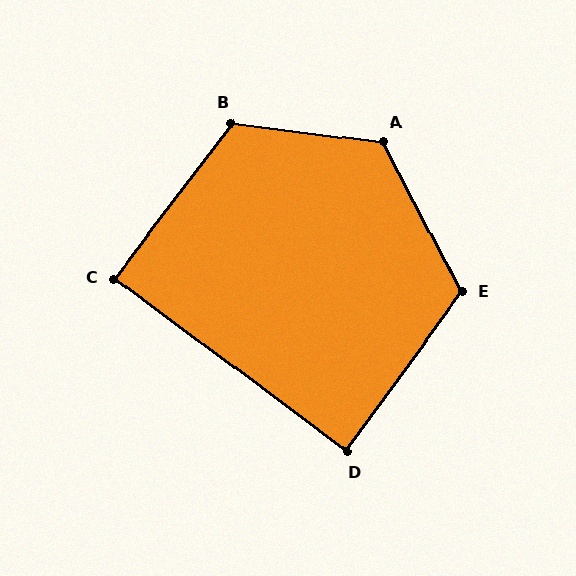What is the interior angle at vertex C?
Approximately 90 degrees (approximately right).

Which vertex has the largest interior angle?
A, at approximately 125 degrees.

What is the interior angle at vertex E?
Approximately 116 degrees (obtuse).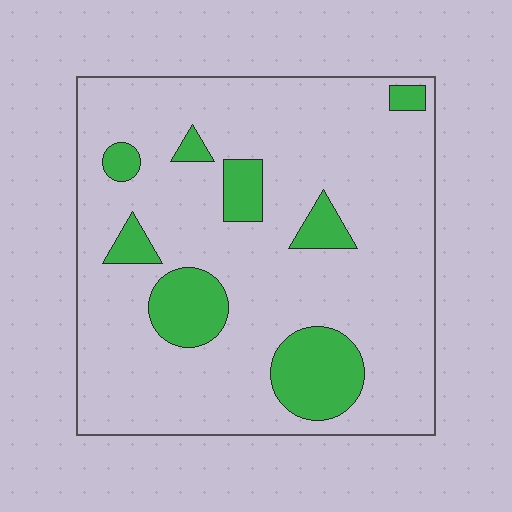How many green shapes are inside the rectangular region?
8.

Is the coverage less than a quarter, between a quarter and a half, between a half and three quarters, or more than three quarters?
Less than a quarter.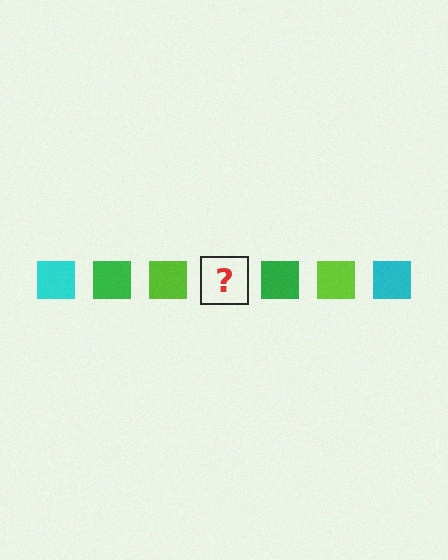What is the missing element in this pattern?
The missing element is a cyan square.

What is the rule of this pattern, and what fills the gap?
The rule is that the pattern cycles through cyan, green, lime squares. The gap should be filled with a cyan square.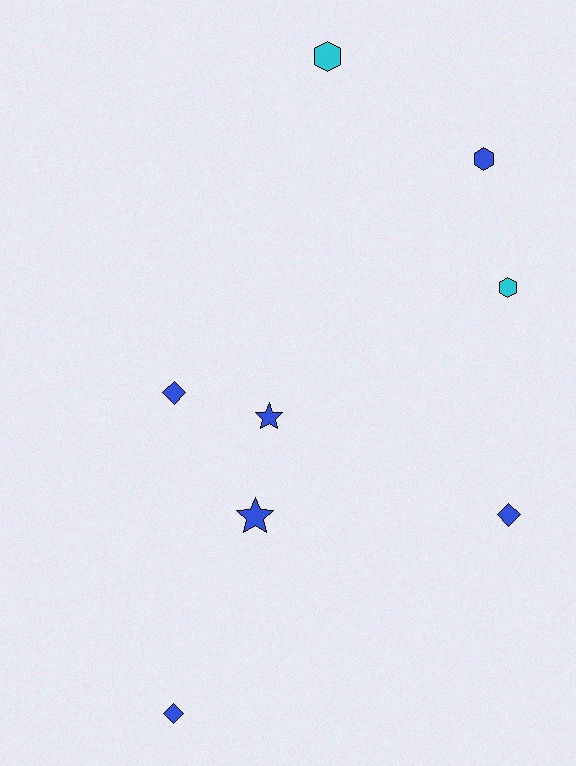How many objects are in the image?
There are 8 objects.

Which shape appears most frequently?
Diamond, with 3 objects.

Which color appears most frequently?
Blue, with 6 objects.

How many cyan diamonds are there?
There are no cyan diamonds.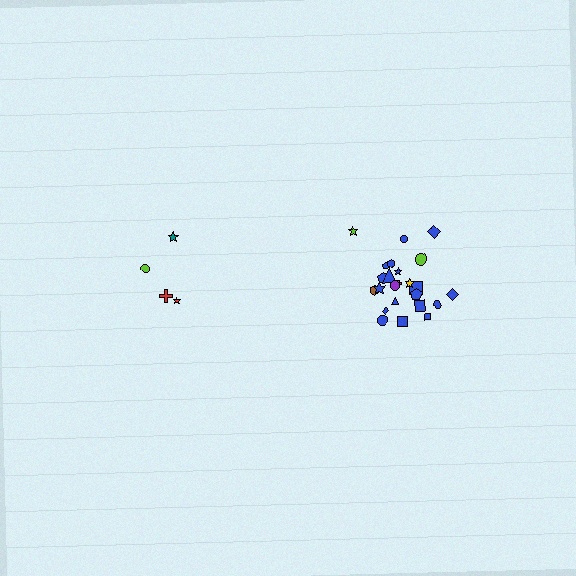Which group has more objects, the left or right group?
The right group.